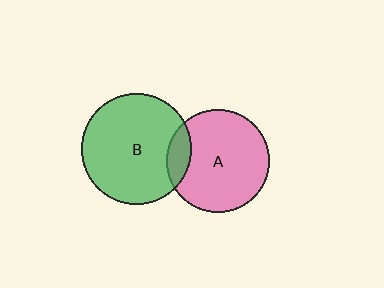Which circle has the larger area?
Circle B (green).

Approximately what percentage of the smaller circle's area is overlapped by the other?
Approximately 15%.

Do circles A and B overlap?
Yes.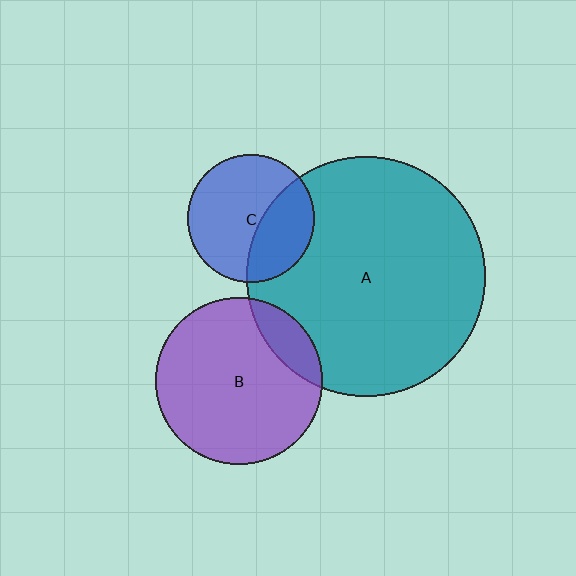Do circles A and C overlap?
Yes.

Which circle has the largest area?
Circle A (teal).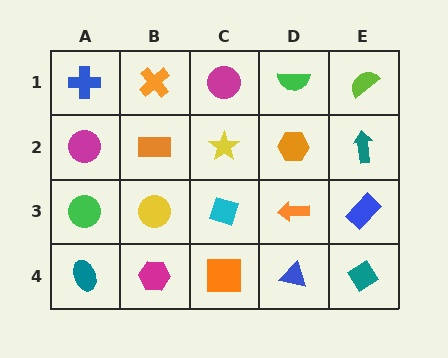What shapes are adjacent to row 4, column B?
A yellow circle (row 3, column B), a teal ellipse (row 4, column A), an orange square (row 4, column C).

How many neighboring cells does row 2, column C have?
4.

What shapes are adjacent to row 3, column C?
A yellow star (row 2, column C), an orange square (row 4, column C), a yellow circle (row 3, column B), an orange arrow (row 3, column D).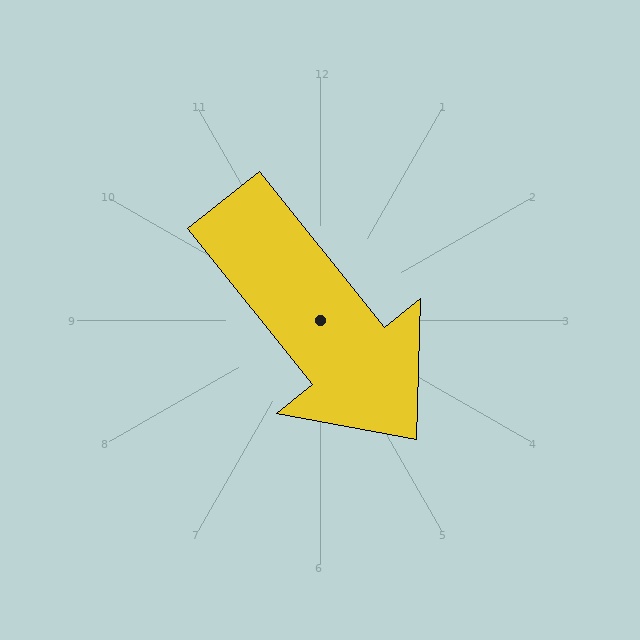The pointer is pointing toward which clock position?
Roughly 5 o'clock.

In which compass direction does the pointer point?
Southeast.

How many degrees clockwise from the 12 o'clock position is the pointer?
Approximately 141 degrees.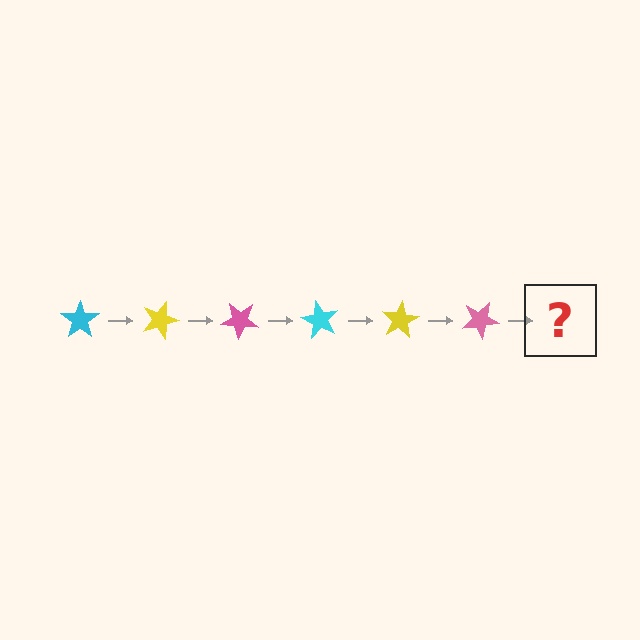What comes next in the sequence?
The next element should be a cyan star, rotated 120 degrees from the start.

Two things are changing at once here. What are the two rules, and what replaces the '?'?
The two rules are that it rotates 20 degrees each step and the color cycles through cyan, yellow, and pink. The '?' should be a cyan star, rotated 120 degrees from the start.